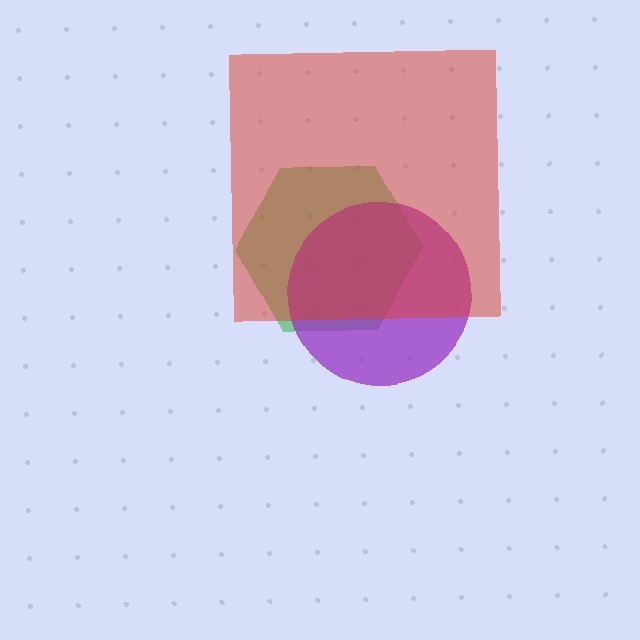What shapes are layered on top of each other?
The layered shapes are: a green hexagon, a purple circle, a red square.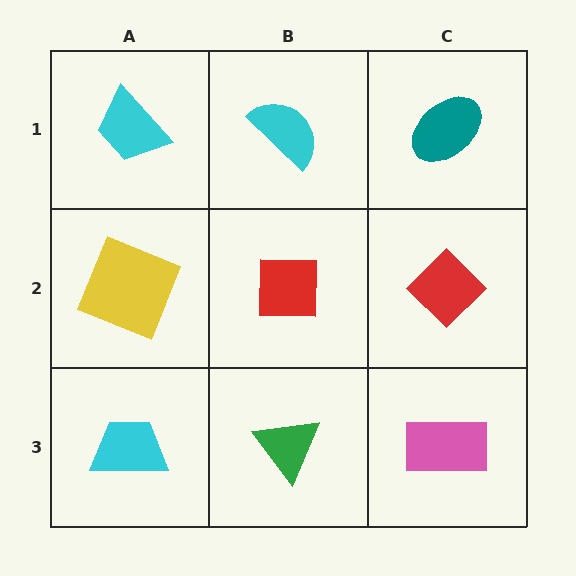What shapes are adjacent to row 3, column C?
A red diamond (row 2, column C), a green triangle (row 3, column B).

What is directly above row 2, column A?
A cyan trapezoid.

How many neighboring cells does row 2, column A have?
3.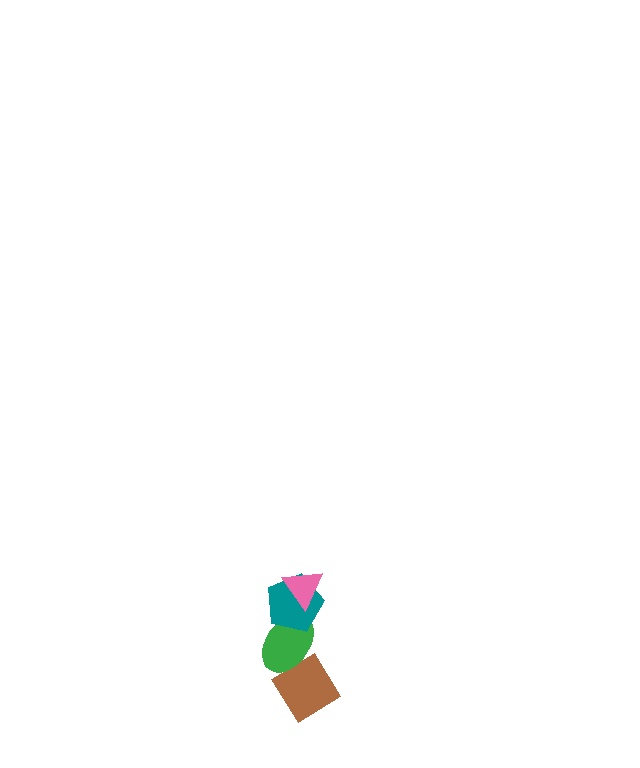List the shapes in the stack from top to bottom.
From top to bottom: the pink triangle, the teal pentagon, the green ellipse, the brown diamond.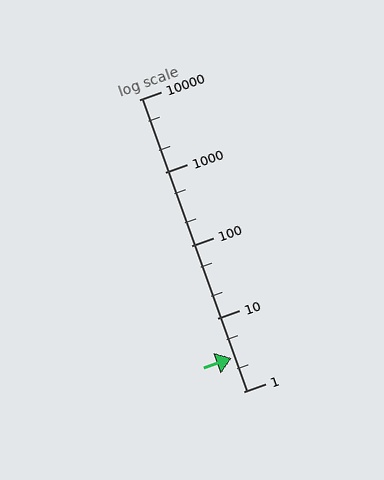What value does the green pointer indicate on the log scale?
The pointer indicates approximately 2.9.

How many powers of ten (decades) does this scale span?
The scale spans 4 decades, from 1 to 10000.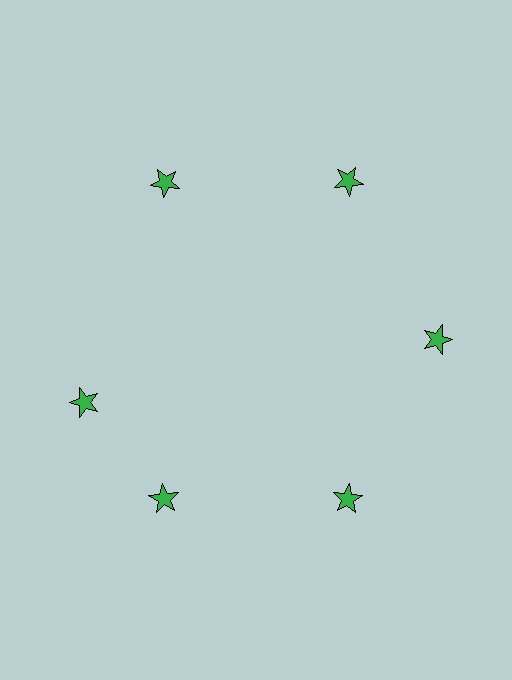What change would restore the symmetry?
The symmetry would be restored by rotating it back into even spacing with its neighbors so that all 6 stars sit at equal angles and equal distance from the center.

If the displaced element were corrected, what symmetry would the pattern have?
It would have 6-fold rotational symmetry — the pattern would map onto itself every 60 degrees.